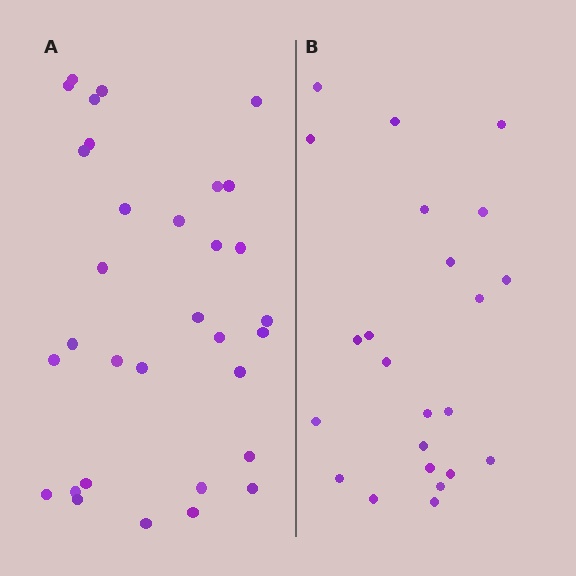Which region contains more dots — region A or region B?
Region A (the left region) has more dots.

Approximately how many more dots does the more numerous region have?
Region A has roughly 8 or so more dots than region B.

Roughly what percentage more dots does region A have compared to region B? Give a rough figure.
About 40% more.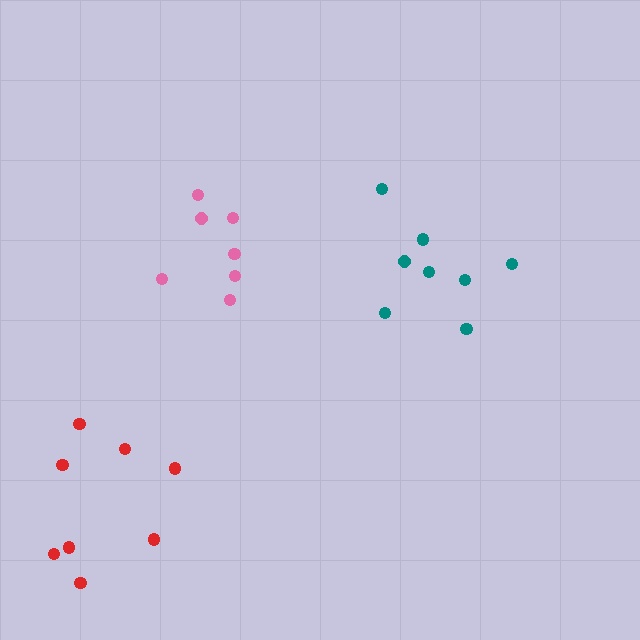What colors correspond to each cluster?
The clusters are colored: teal, red, pink.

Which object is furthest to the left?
The red cluster is leftmost.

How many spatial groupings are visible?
There are 3 spatial groupings.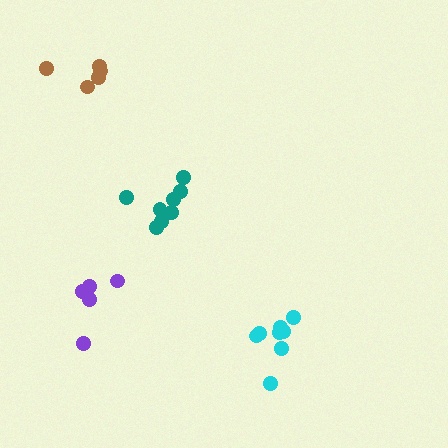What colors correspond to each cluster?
The clusters are colored: teal, cyan, brown, purple.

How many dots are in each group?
Group 1: 8 dots, Group 2: 8 dots, Group 3: 5 dots, Group 4: 5 dots (26 total).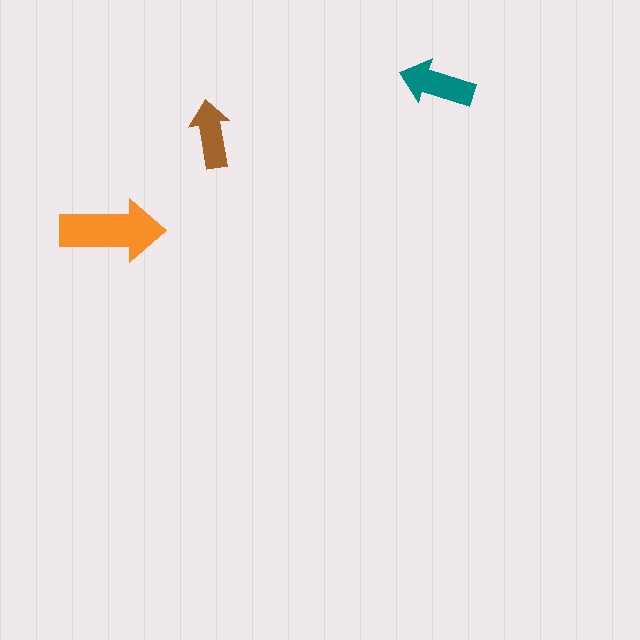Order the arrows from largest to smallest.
the orange one, the teal one, the brown one.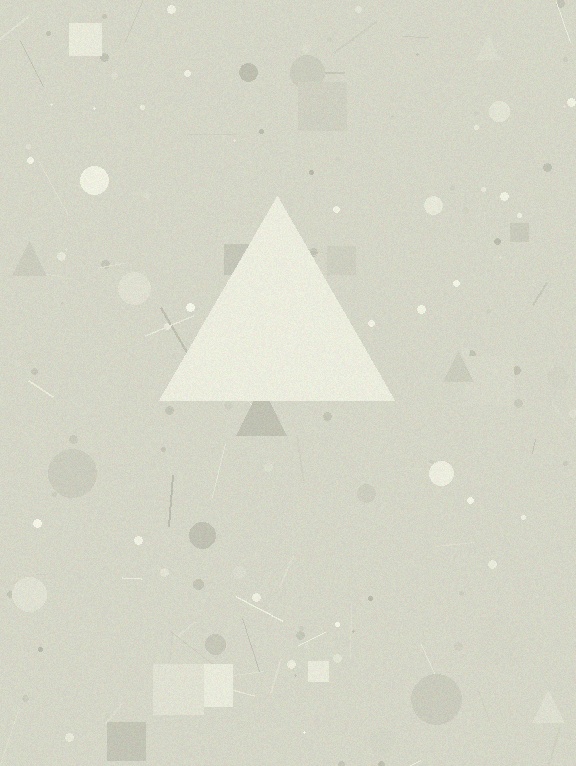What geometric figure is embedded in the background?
A triangle is embedded in the background.